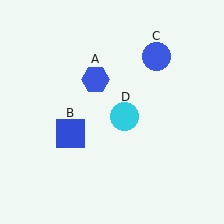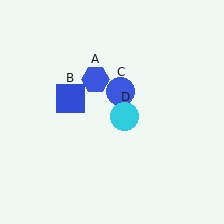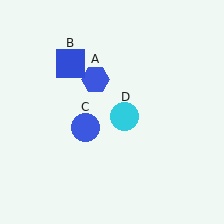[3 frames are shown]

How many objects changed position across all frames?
2 objects changed position: blue square (object B), blue circle (object C).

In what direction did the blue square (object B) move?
The blue square (object B) moved up.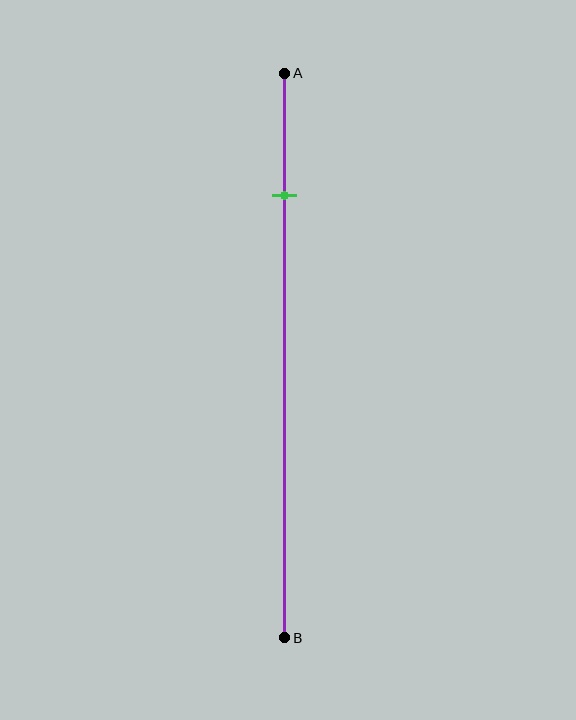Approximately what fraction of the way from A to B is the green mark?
The green mark is approximately 20% of the way from A to B.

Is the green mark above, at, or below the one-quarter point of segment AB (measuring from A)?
The green mark is above the one-quarter point of segment AB.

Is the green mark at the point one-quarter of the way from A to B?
No, the mark is at about 20% from A, not at the 25% one-quarter point.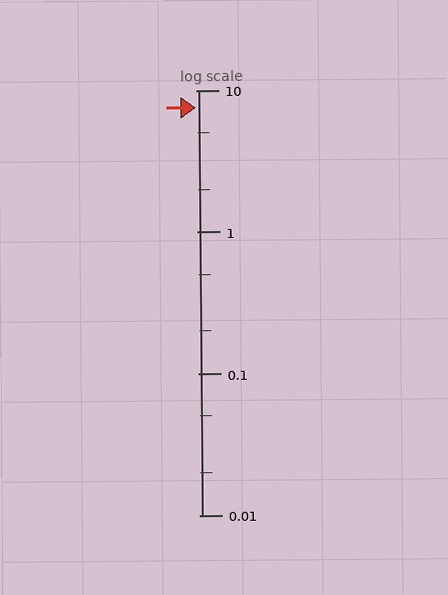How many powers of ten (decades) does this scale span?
The scale spans 3 decades, from 0.01 to 10.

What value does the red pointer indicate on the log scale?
The pointer indicates approximately 7.5.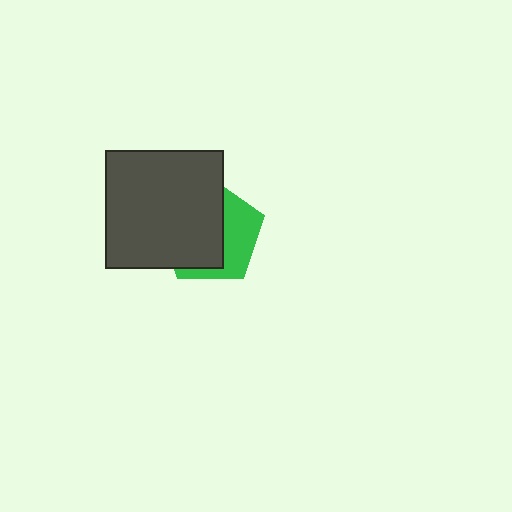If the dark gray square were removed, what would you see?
You would see the complete green pentagon.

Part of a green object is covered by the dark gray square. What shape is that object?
It is a pentagon.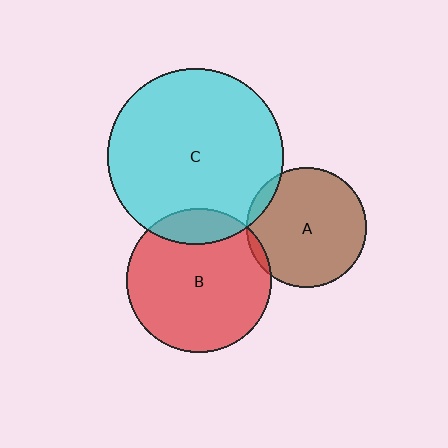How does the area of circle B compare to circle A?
Approximately 1.4 times.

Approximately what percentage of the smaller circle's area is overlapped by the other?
Approximately 5%.